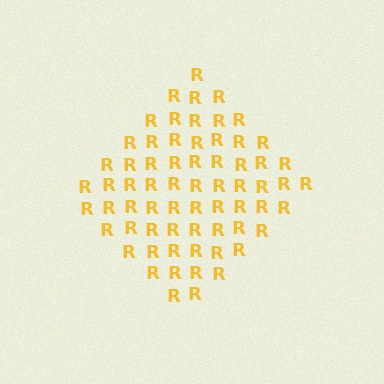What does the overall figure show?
The overall figure shows a diamond.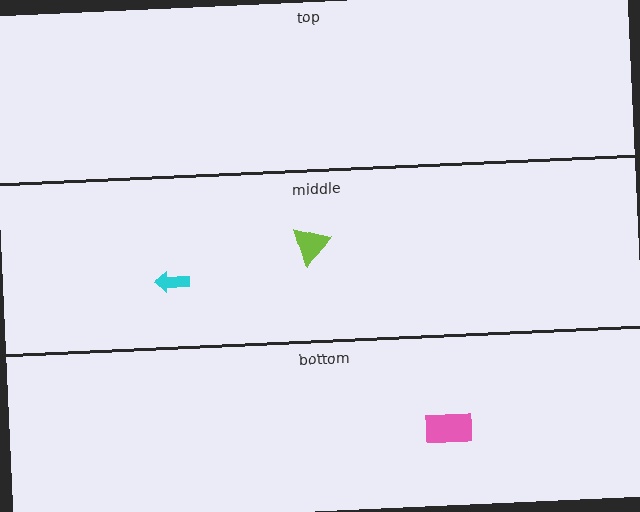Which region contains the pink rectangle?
The bottom region.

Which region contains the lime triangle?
The middle region.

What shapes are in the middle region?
The lime triangle, the cyan arrow.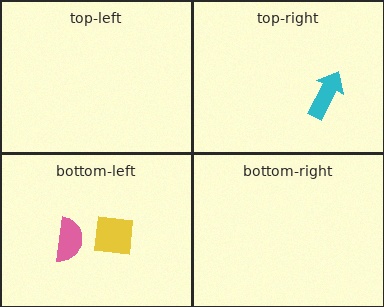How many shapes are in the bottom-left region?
2.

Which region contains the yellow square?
The bottom-left region.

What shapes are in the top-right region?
The cyan arrow.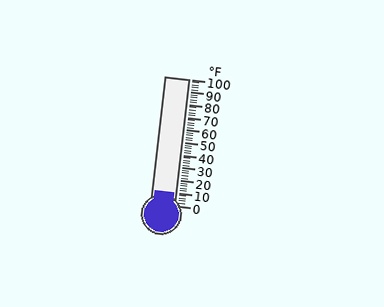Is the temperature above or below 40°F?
The temperature is below 40°F.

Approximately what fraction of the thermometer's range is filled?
The thermometer is filled to approximately 10% of its range.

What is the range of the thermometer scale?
The thermometer scale ranges from 0°F to 100°F.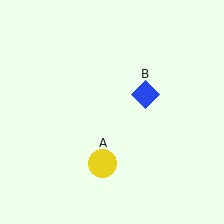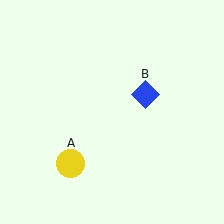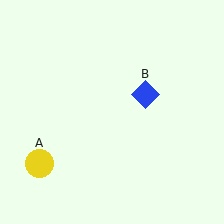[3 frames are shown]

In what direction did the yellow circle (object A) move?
The yellow circle (object A) moved left.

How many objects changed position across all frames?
1 object changed position: yellow circle (object A).